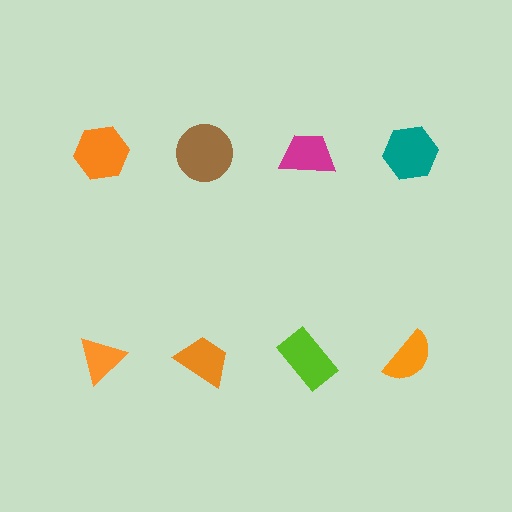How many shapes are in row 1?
4 shapes.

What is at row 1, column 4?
A teal hexagon.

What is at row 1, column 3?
A magenta trapezoid.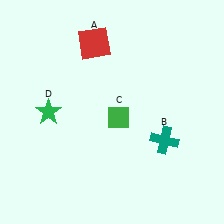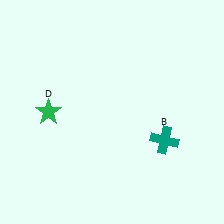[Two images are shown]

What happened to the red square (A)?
The red square (A) was removed in Image 2. It was in the top-left area of Image 1.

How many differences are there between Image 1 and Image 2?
There are 2 differences between the two images.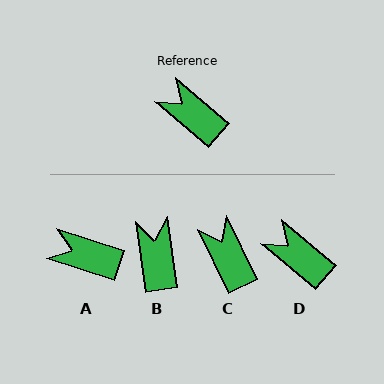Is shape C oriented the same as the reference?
No, it is off by about 24 degrees.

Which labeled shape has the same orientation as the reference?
D.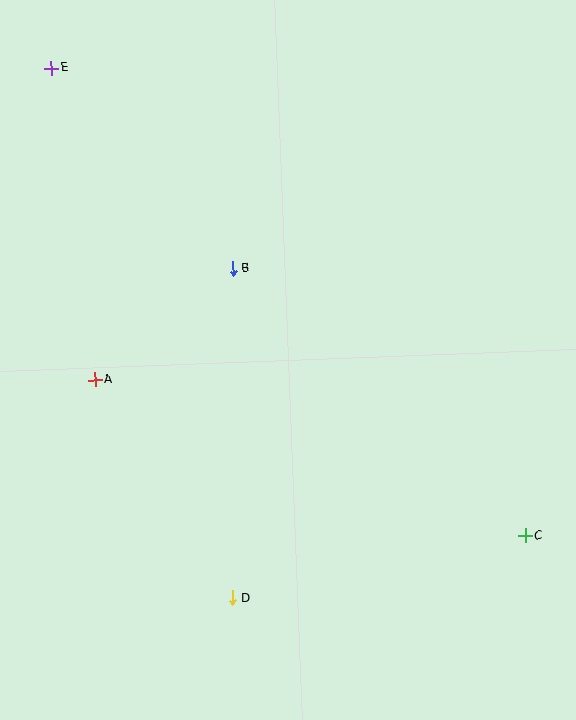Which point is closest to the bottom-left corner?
Point D is closest to the bottom-left corner.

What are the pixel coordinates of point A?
Point A is at (95, 379).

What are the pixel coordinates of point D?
Point D is at (232, 598).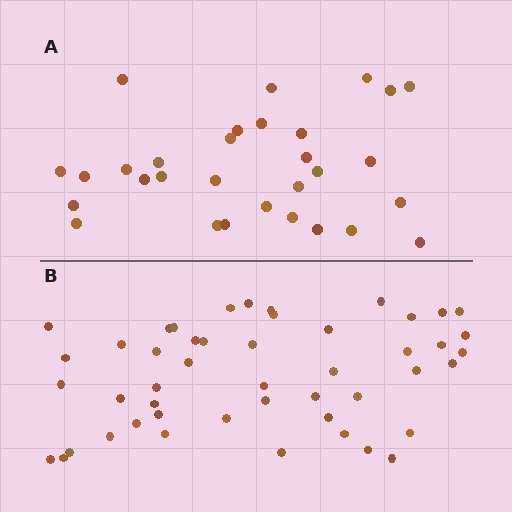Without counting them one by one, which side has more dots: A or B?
Region B (the bottom region) has more dots.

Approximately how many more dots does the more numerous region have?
Region B has approximately 20 more dots than region A.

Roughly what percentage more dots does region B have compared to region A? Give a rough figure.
About 60% more.